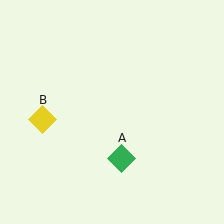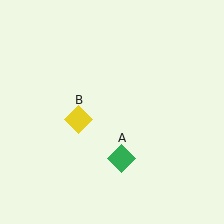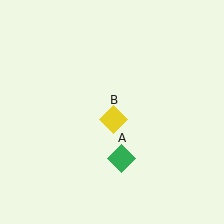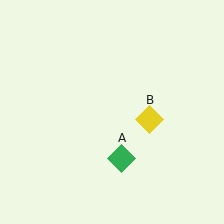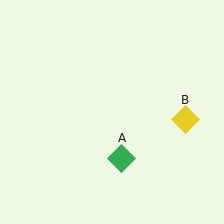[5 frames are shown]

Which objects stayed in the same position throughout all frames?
Green diamond (object A) remained stationary.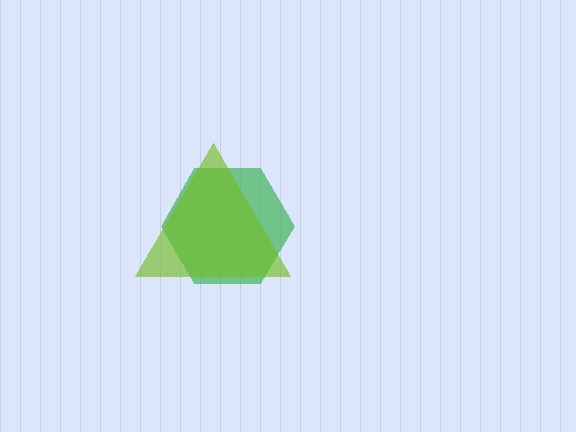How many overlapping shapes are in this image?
There are 2 overlapping shapes in the image.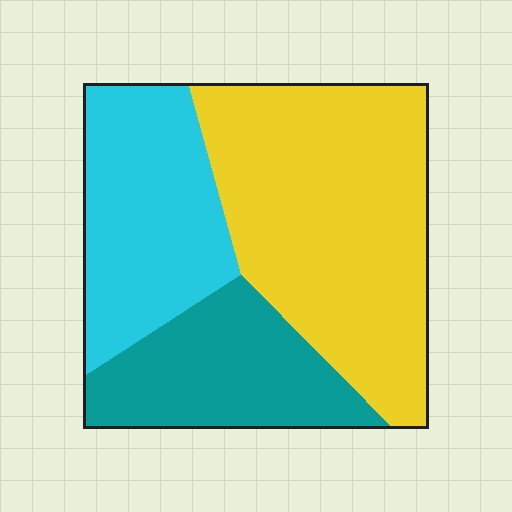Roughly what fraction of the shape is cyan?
Cyan takes up between a sixth and a third of the shape.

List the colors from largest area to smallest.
From largest to smallest: yellow, cyan, teal.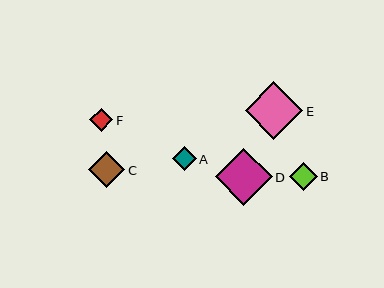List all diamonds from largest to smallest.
From largest to smallest: E, D, C, B, A, F.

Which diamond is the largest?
Diamond E is the largest with a size of approximately 58 pixels.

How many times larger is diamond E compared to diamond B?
Diamond E is approximately 2.1 times the size of diamond B.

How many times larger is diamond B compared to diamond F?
Diamond B is approximately 1.2 times the size of diamond F.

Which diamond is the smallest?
Diamond F is the smallest with a size of approximately 23 pixels.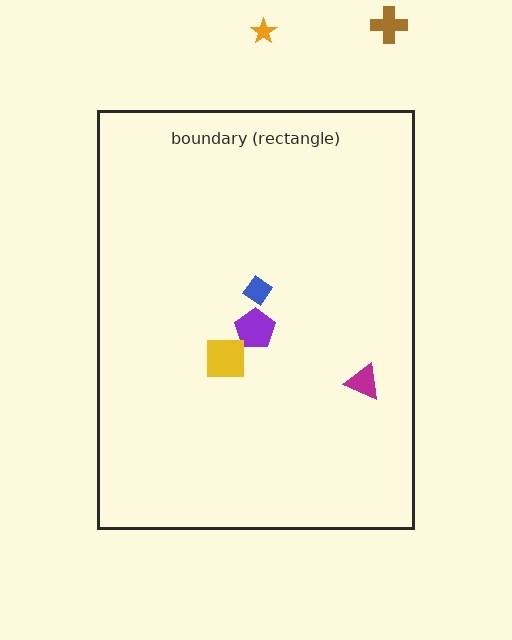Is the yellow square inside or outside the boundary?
Inside.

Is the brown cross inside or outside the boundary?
Outside.